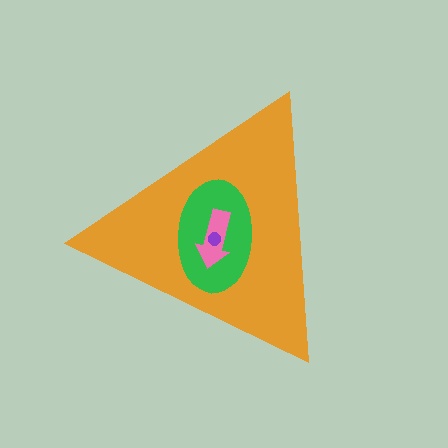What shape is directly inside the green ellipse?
The pink arrow.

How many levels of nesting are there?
4.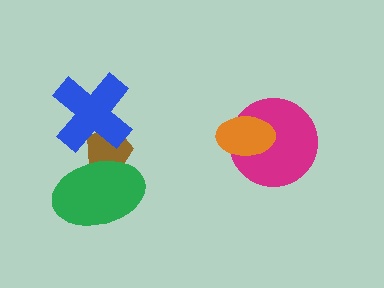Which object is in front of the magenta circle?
The orange ellipse is in front of the magenta circle.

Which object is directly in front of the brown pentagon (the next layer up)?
The green ellipse is directly in front of the brown pentagon.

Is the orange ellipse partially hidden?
No, no other shape covers it.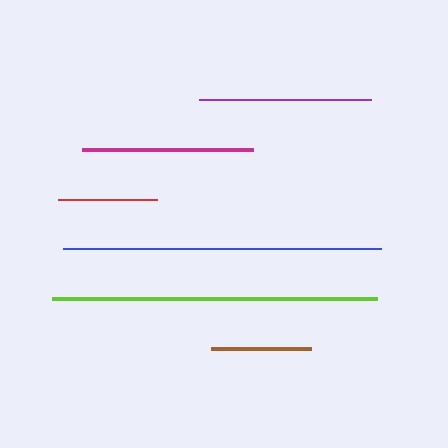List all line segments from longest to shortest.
From longest to shortest: lime, blue, purple, magenta, brown, red.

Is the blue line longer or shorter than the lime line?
The lime line is longer than the blue line.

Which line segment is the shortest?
The red line is the shortest at approximately 98 pixels.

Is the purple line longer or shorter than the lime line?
The lime line is longer than the purple line.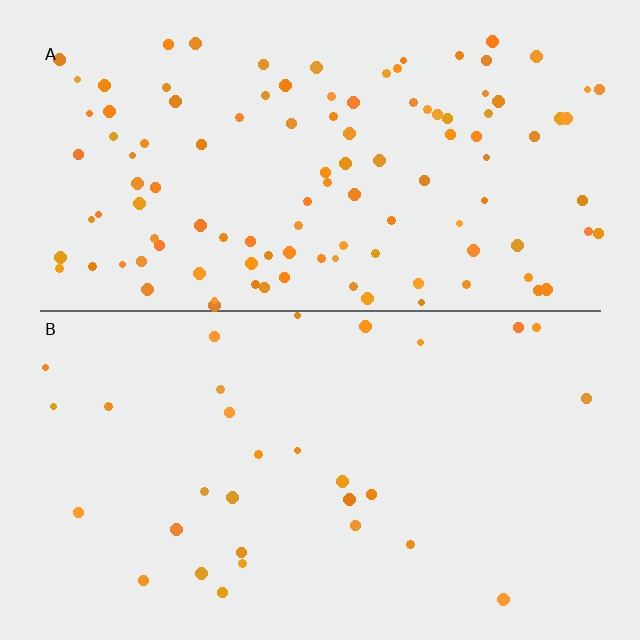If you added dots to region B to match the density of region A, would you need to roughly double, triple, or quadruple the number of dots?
Approximately quadruple.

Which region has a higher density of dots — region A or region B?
A (the top).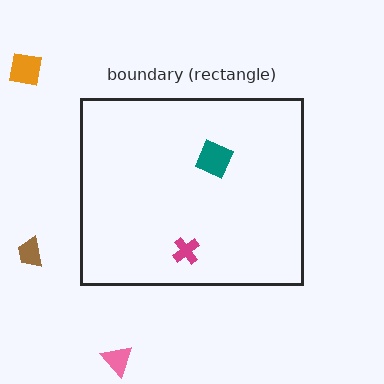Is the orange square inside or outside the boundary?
Outside.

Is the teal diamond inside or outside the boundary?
Inside.